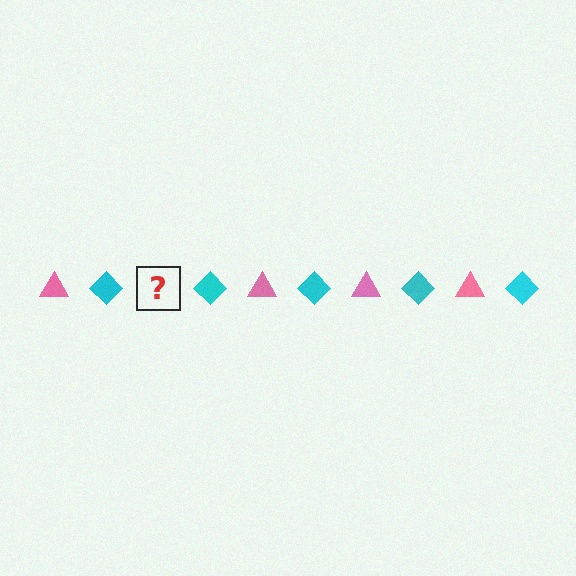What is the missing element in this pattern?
The missing element is a pink triangle.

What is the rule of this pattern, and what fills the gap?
The rule is that the pattern alternates between pink triangle and cyan diamond. The gap should be filled with a pink triangle.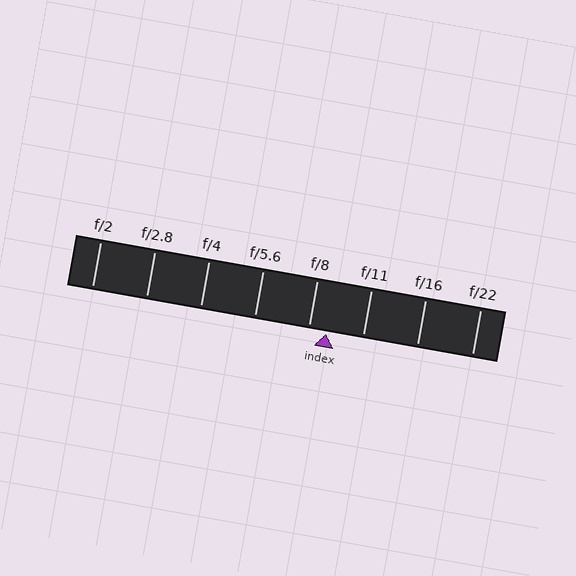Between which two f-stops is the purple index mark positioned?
The index mark is between f/8 and f/11.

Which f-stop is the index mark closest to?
The index mark is closest to f/8.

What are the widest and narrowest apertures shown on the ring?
The widest aperture shown is f/2 and the narrowest is f/22.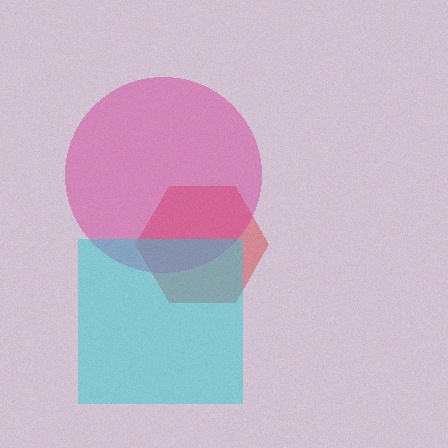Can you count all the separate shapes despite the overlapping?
Yes, there are 3 separate shapes.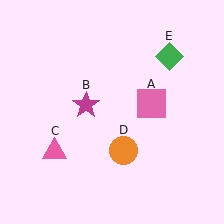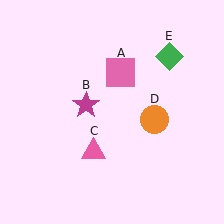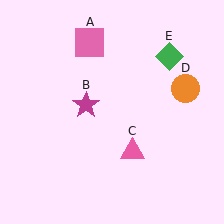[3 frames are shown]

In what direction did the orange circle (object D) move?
The orange circle (object D) moved up and to the right.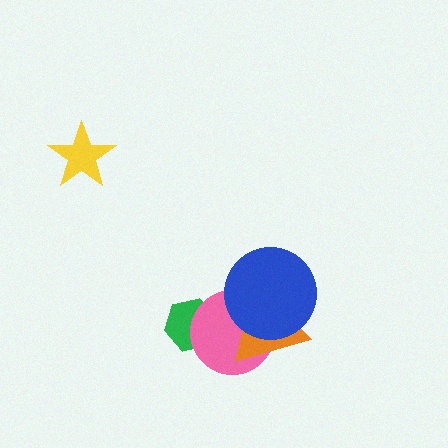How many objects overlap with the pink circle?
3 objects overlap with the pink circle.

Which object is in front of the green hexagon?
The pink circle is in front of the green hexagon.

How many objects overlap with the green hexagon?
1 object overlaps with the green hexagon.